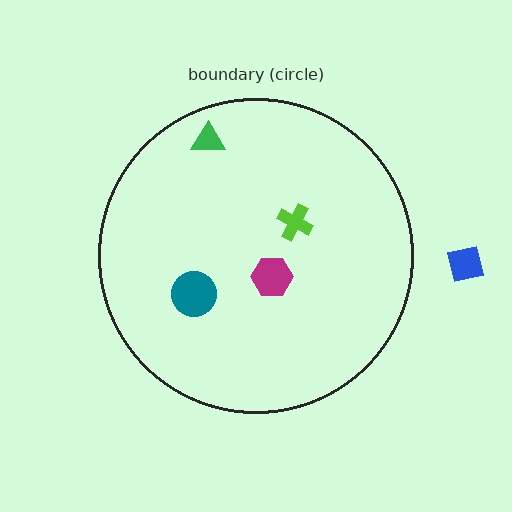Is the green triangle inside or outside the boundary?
Inside.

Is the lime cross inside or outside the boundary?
Inside.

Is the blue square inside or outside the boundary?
Outside.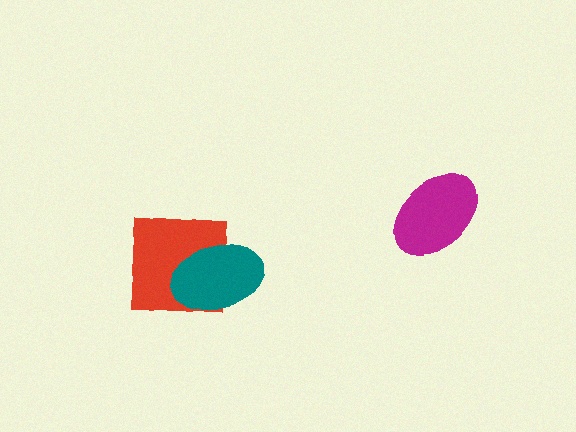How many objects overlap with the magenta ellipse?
0 objects overlap with the magenta ellipse.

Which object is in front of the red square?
The teal ellipse is in front of the red square.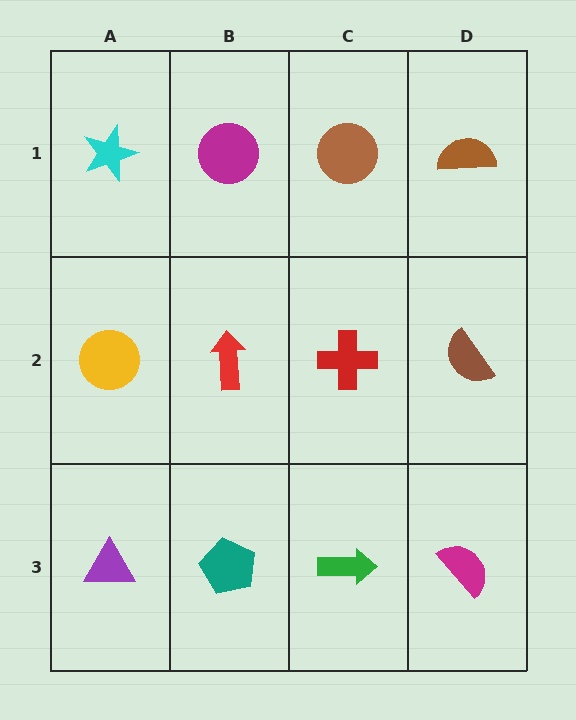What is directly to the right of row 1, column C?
A brown semicircle.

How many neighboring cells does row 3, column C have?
3.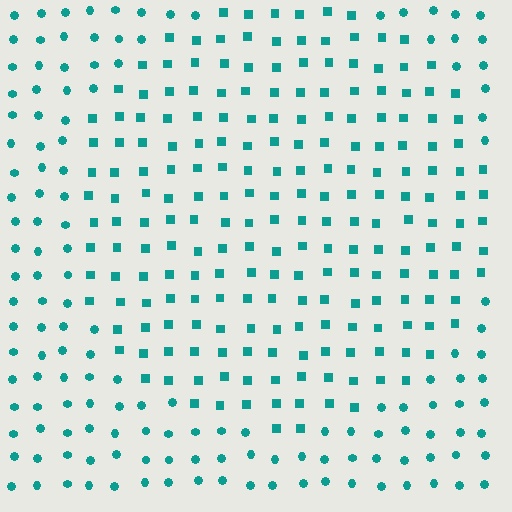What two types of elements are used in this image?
The image uses squares inside the circle region and circles outside it.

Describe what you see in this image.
The image is filled with small teal elements arranged in a uniform grid. A circle-shaped region contains squares, while the surrounding area contains circles. The boundary is defined purely by the change in element shape.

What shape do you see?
I see a circle.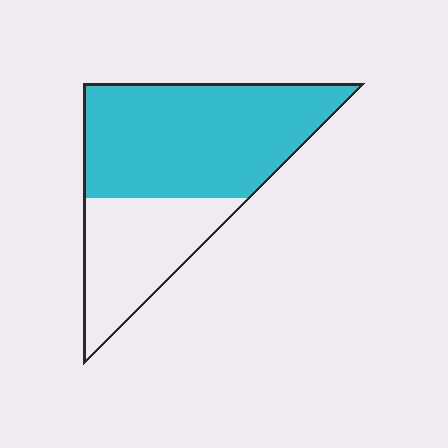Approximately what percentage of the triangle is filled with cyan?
Approximately 65%.